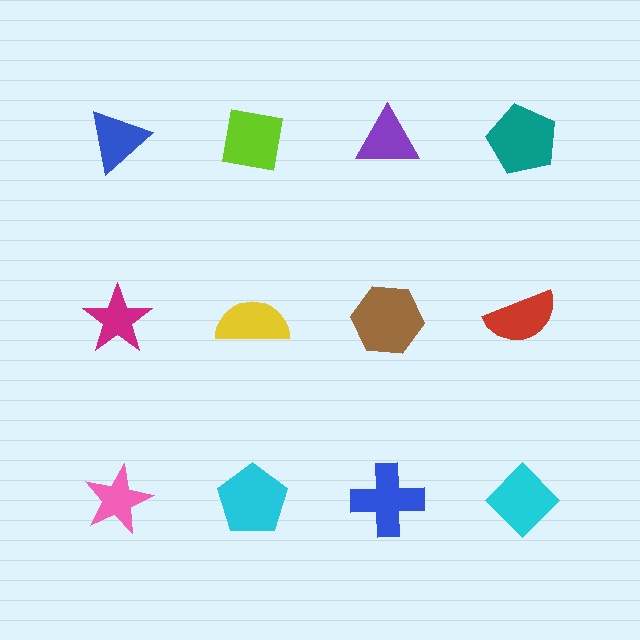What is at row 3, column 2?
A cyan pentagon.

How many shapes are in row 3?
4 shapes.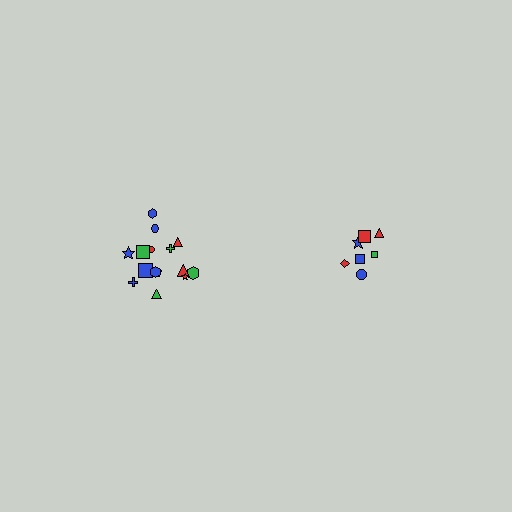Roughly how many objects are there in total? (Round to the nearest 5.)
Roughly 20 objects in total.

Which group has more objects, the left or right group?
The left group.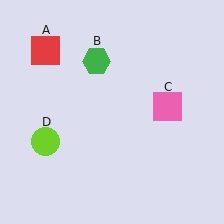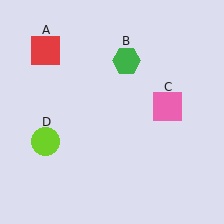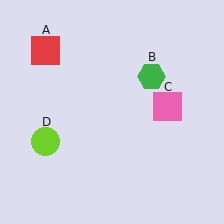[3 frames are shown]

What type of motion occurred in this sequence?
The green hexagon (object B) rotated clockwise around the center of the scene.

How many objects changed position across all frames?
1 object changed position: green hexagon (object B).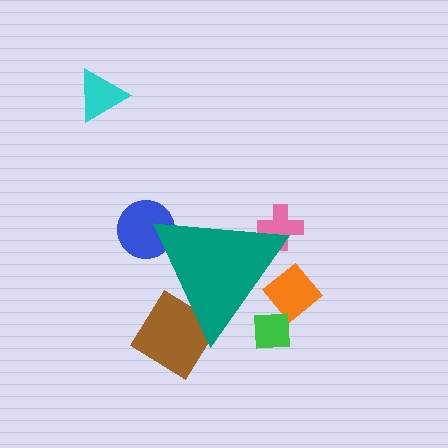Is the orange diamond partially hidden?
Yes, the orange diamond is partially hidden behind the teal triangle.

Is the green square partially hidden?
Yes, the green square is partially hidden behind the teal triangle.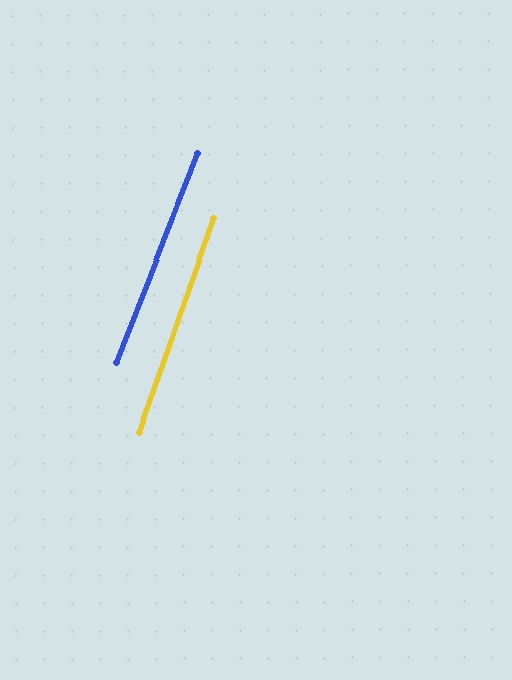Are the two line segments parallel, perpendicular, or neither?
Parallel — their directions differ by only 1.9°.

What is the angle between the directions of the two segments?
Approximately 2 degrees.